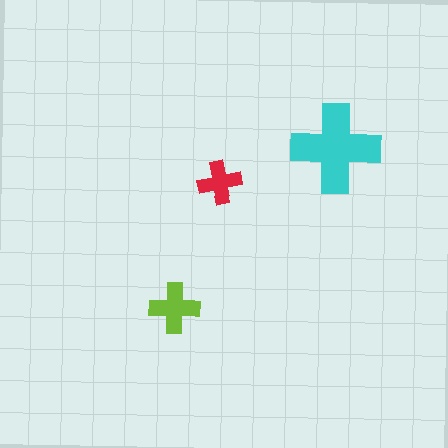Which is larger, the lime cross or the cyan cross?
The cyan one.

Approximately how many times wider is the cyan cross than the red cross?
About 2 times wider.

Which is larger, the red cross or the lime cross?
The lime one.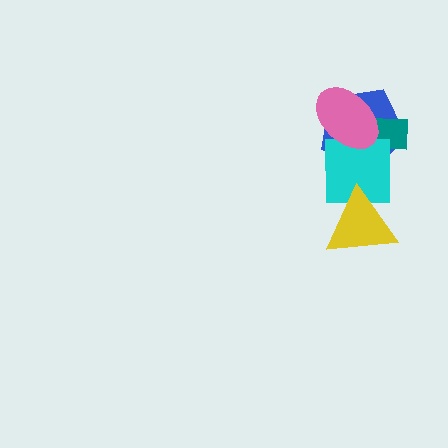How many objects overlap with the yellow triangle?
1 object overlaps with the yellow triangle.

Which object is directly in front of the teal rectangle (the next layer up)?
The cyan square is directly in front of the teal rectangle.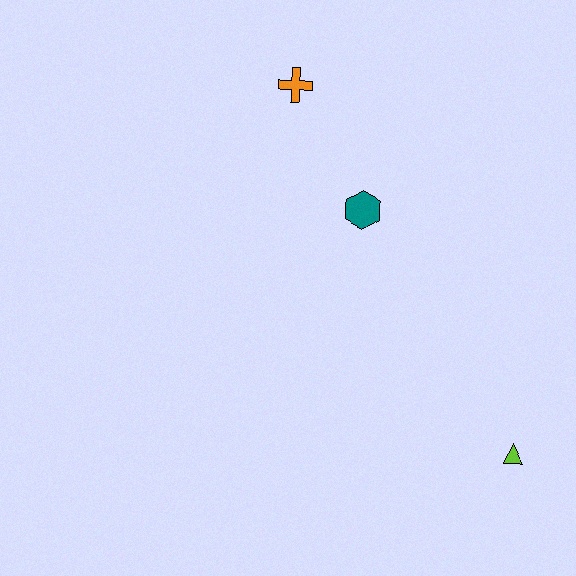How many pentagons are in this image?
There are no pentagons.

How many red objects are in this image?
There are no red objects.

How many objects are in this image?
There are 3 objects.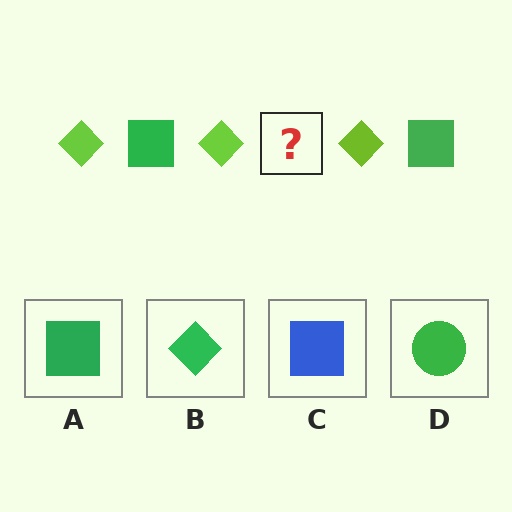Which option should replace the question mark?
Option A.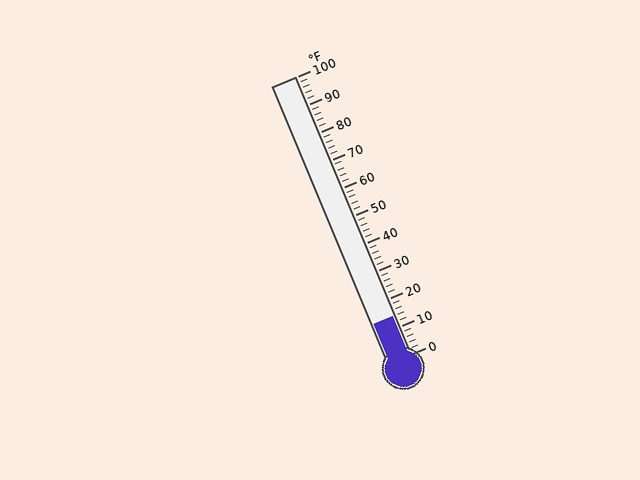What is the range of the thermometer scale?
The thermometer scale ranges from 0°F to 100°F.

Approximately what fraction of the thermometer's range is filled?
The thermometer is filled to approximately 15% of its range.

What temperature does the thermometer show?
The thermometer shows approximately 14°F.